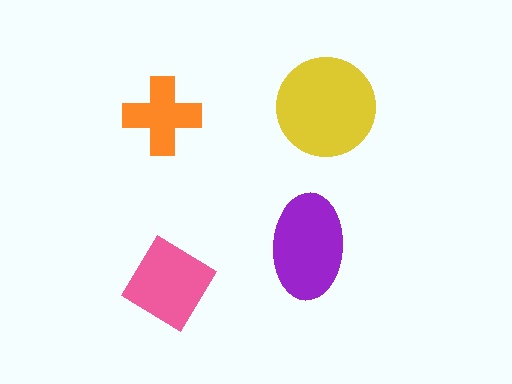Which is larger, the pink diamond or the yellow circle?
The yellow circle.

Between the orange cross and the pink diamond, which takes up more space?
The pink diamond.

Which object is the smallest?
The orange cross.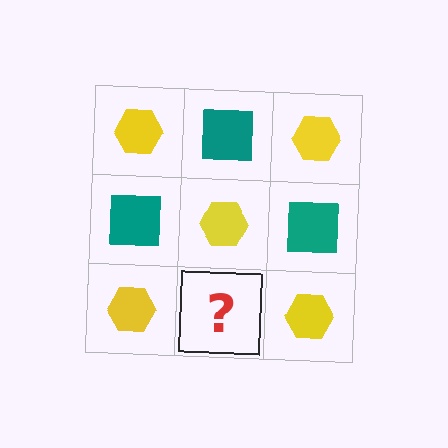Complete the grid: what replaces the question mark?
The question mark should be replaced with a teal square.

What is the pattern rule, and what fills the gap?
The rule is that it alternates yellow hexagon and teal square in a checkerboard pattern. The gap should be filled with a teal square.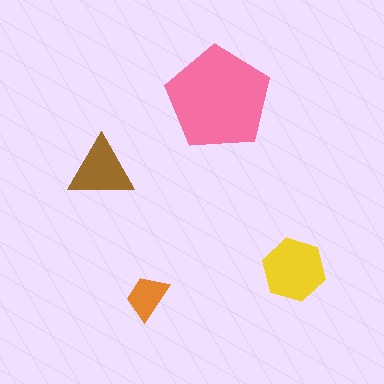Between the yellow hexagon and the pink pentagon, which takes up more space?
The pink pentagon.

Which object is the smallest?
The orange trapezoid.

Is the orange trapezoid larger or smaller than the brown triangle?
Smaller.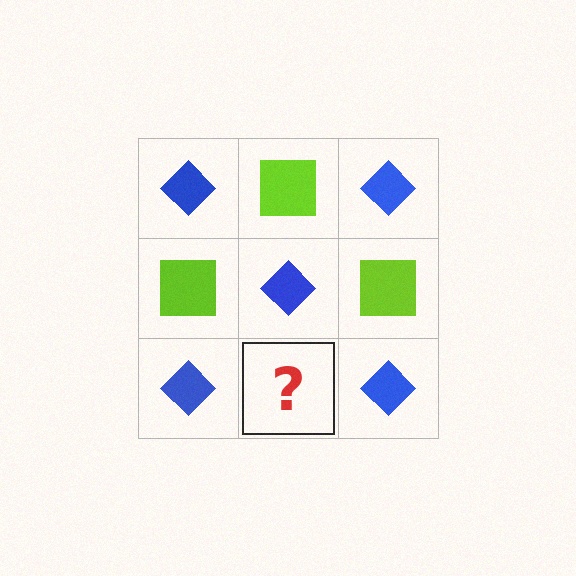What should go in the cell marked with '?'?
The missing cell should contain a lime square.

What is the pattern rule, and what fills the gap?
The rule is that it alternates blue diamond and lime square in a checkerboard pattern. The gap should be filled with a lime square.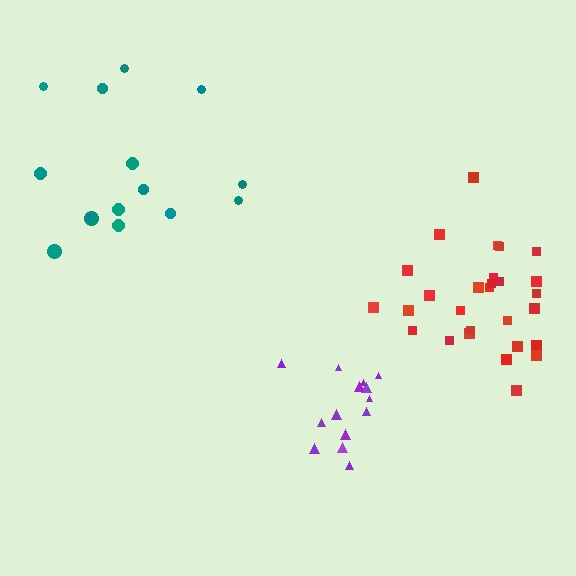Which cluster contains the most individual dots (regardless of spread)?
Red (28).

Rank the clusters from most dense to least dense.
purple, red, teal.